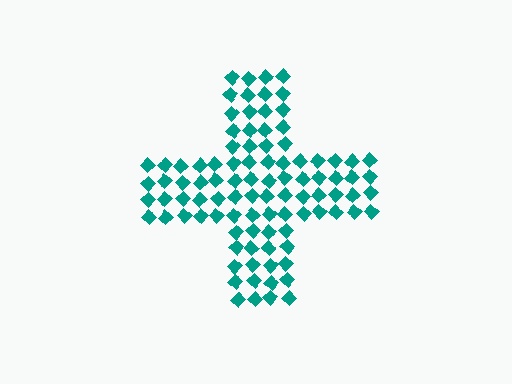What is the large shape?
The large shape is a cross.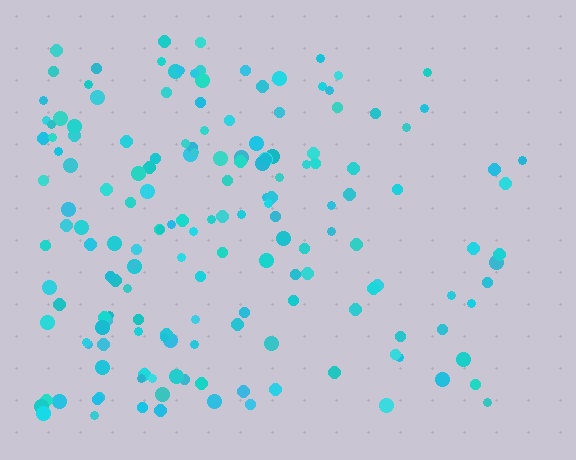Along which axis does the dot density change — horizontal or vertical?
Horizontal.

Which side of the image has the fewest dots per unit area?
The right.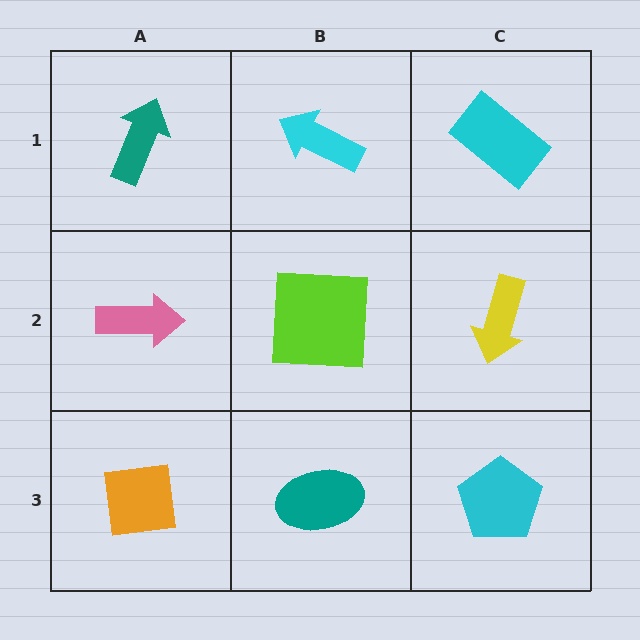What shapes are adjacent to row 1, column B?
A lime square (row 2, column B), a teal arrow (row 1, column A), a cyan rectangle (row 1, column C).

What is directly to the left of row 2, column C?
A lime square.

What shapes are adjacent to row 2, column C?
A cyan rectangle (row 1, column C), a cyan pentagon (row 3, column C), a lime square (row 2, column B).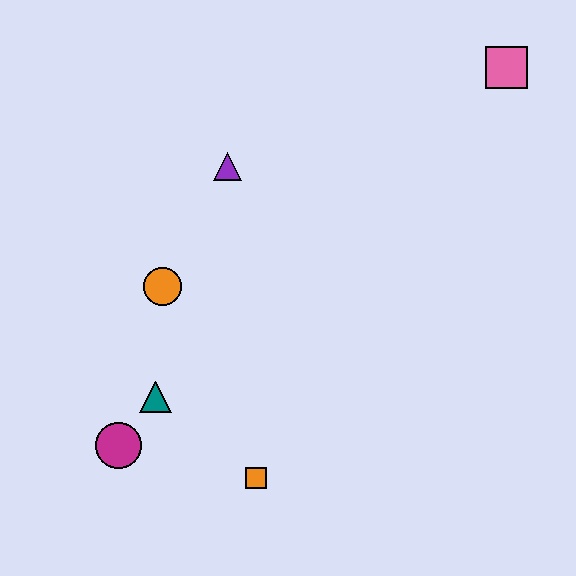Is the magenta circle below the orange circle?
Yes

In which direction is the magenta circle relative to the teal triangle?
The magenta circle is below the teal triangle.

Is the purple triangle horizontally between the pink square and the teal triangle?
Yes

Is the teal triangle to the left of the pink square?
Yes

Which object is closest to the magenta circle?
The teal triangle is closest to the magenta circle.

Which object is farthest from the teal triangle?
The pink square is farthest from the teal triangle.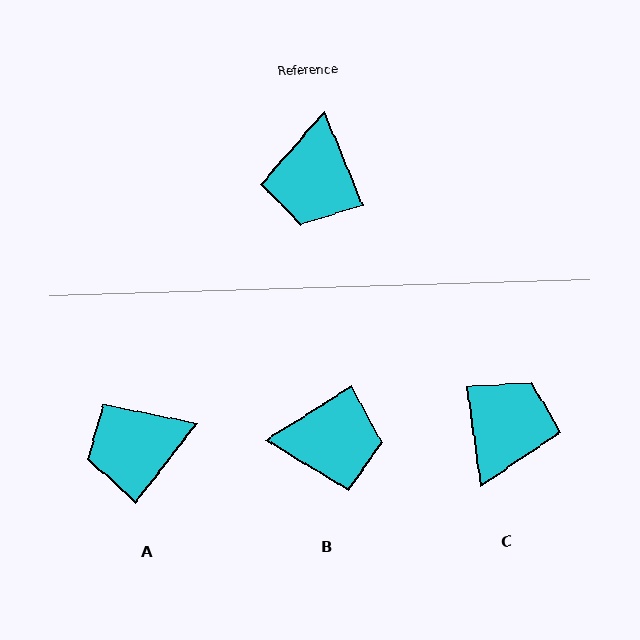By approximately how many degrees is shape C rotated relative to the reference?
Approximately 165 degrees counter-clockwise.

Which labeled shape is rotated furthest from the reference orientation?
C, about 165 degrees away.